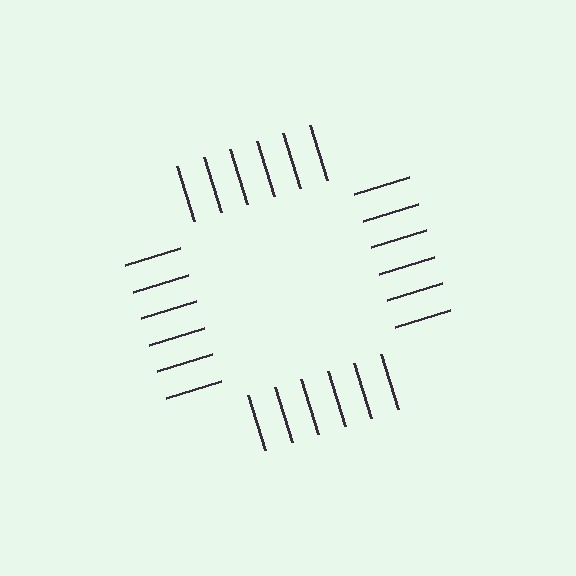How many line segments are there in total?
24 — 6 along each of the 4 edges.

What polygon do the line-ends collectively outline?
An illusory square — the line segments terminate on its edges but no continuous stroke is drawn.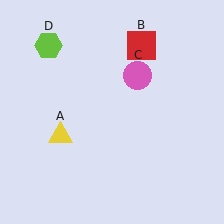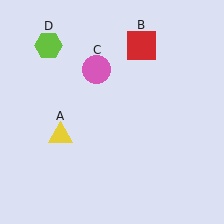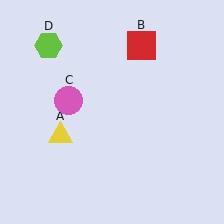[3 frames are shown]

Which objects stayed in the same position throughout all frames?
Yellow triangle (object A) and red square (object B) and lime hexagon (object D) remained stationary.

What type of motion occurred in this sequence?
The pink circle (object C) rotated counterclockwise around the center of the scene.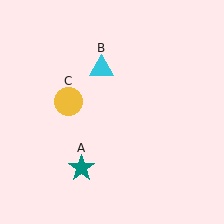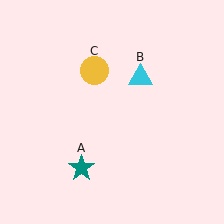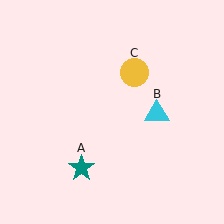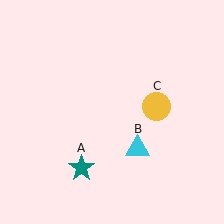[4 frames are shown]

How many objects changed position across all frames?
2 objects changed position: cyan triangle (object B), yellow circle (object C).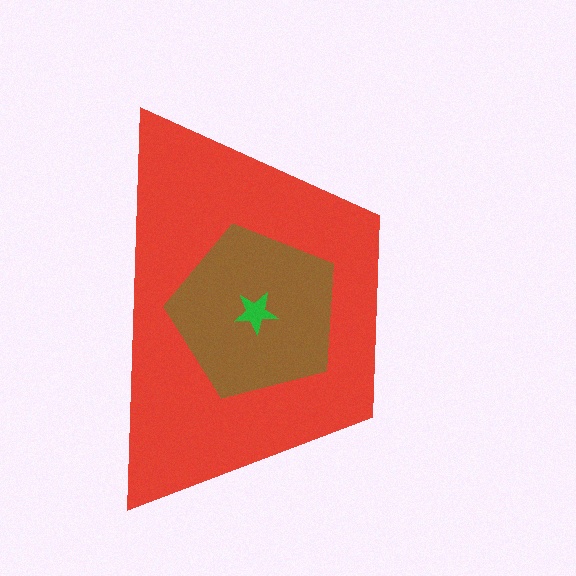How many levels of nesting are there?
3.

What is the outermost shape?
The red trapezoid.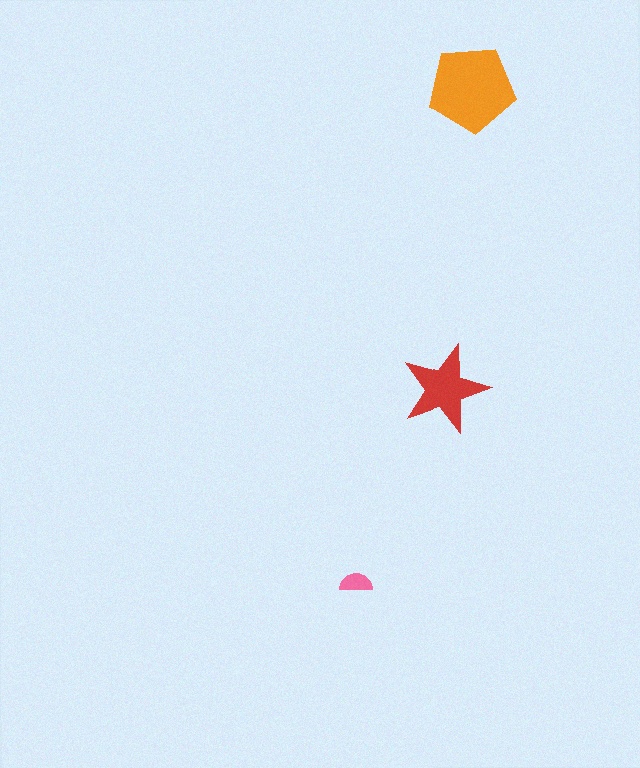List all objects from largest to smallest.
The orange pentagon, the red star, the pink semicircle.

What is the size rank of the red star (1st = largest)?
2nd.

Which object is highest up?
The orange pentagon is topmost.